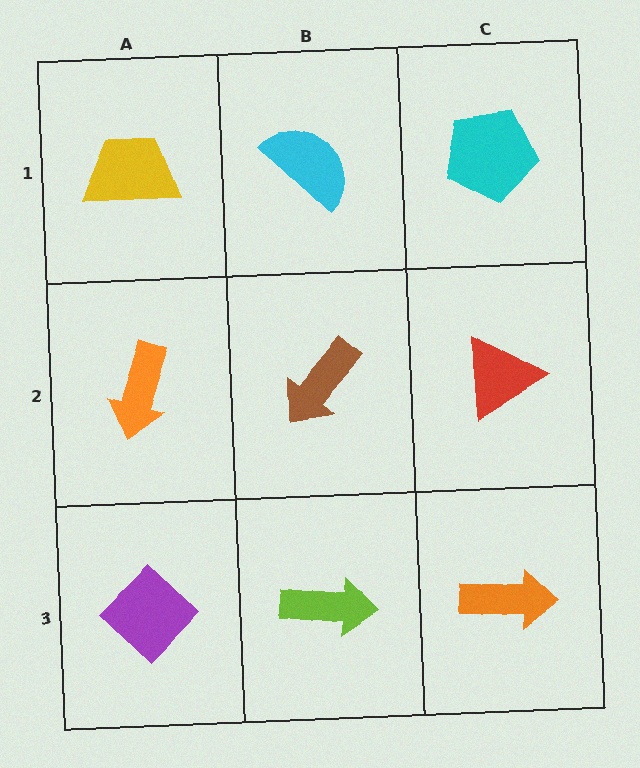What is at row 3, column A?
A purple diamond.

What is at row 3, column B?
A lime arrow.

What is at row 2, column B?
A brown arrow.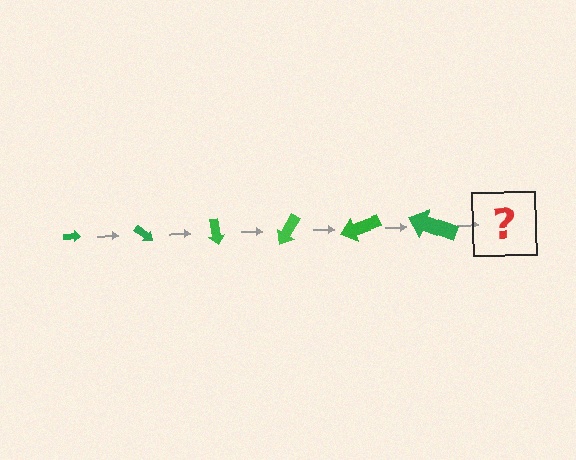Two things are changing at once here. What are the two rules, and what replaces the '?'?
The two rules are that the arrow grows larger each step and it rotates 40 degrees each step. The '?' should be an arrow, larger than the previous one and rotated 240 degrees from the start.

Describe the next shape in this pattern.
It should be an arrow, larger than the previous one and rotated 240 degrees from the start.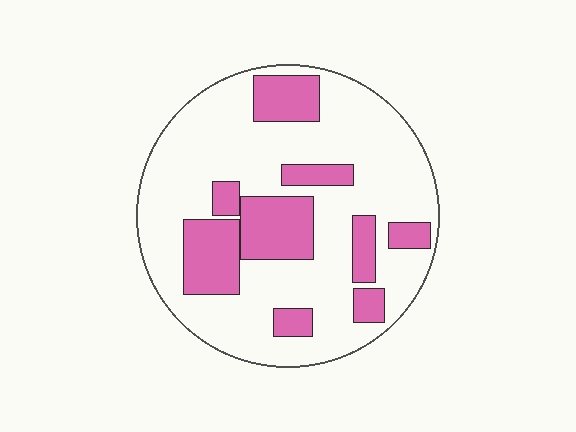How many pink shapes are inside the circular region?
9.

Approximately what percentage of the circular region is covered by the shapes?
Approximately 25%.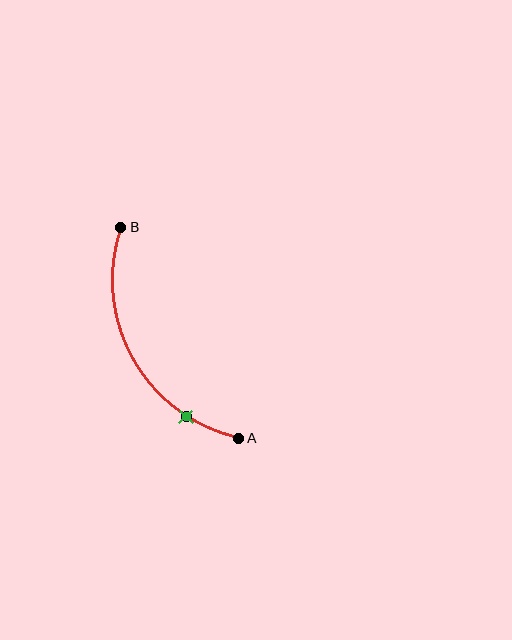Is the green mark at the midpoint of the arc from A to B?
No. The green mark lies on the arc but is closer to endpoint A. The arc midpoint would be at the point on the curve equidistant along the arc from both A and B.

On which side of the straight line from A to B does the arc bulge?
The arc bulges to the left of the straight line connecting A and B.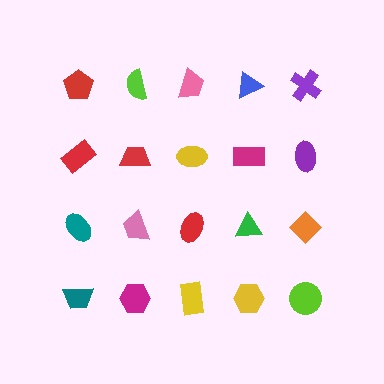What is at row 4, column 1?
A teal trapezoid.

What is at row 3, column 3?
A red ellipse.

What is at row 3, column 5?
An orange diamond.